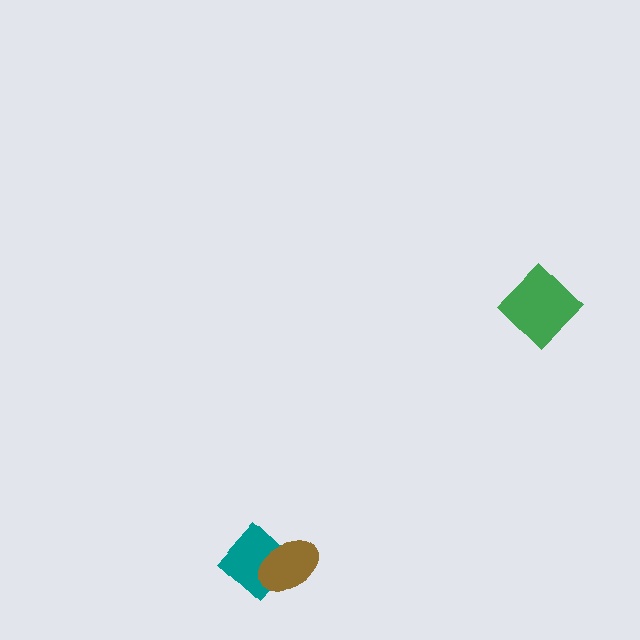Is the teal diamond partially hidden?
Yes, it is partially covered by another shape.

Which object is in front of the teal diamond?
The brown ellipse is in front of the teal diamond.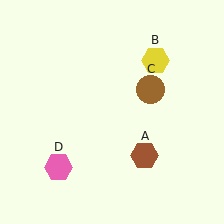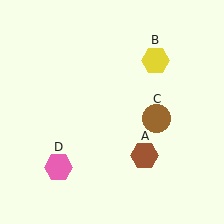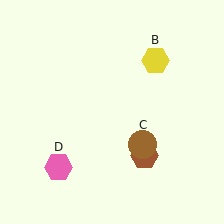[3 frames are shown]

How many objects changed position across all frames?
1 object changed position: brown circle (object C).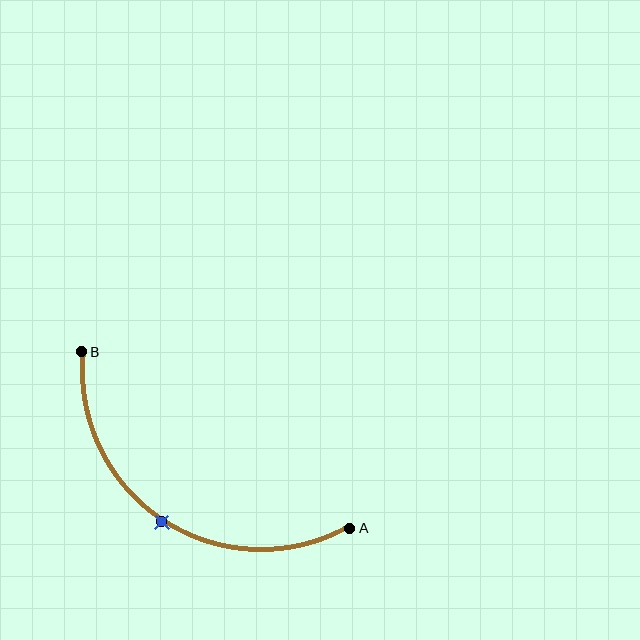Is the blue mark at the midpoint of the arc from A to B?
Yes. The blue mark lies on the arc at equal arc-length from both A and B — it is the arc midpoint.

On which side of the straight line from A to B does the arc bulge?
The arc bulges below the straight line connecting A and B.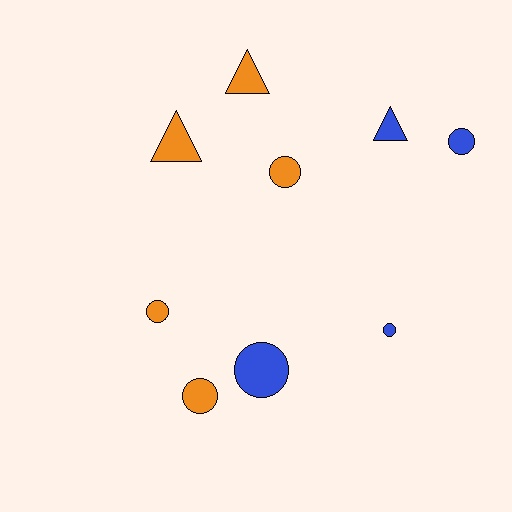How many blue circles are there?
There are 3 blue circles.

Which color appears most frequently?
Orange, with 5 objects.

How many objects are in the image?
There are 9 objects.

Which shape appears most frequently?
Circle, with 6 objects.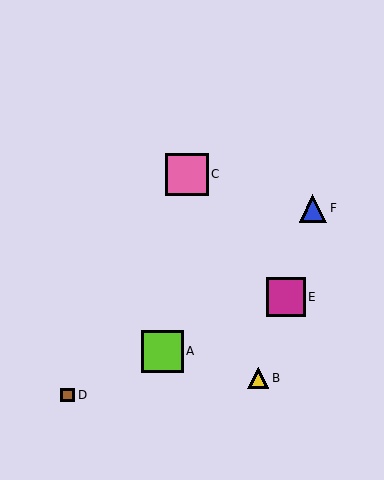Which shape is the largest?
The pink square (labeled C) is the largest.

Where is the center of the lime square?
The center of the lime square is at (163, 351).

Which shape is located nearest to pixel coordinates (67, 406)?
The brown square (labeled D) at (68, 395) is nearest to that location.